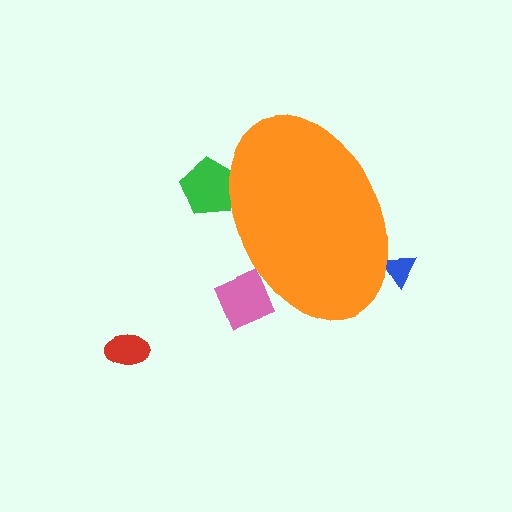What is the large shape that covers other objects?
An orange ellipse.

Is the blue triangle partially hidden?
Yes, the blue triangle is partially hidden behind the orange ellipse.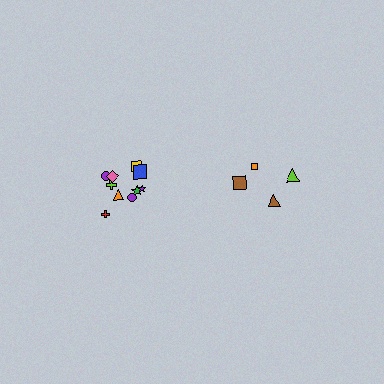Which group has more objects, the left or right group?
The left group.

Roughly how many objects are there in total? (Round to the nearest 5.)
Roughly 15 objects in total.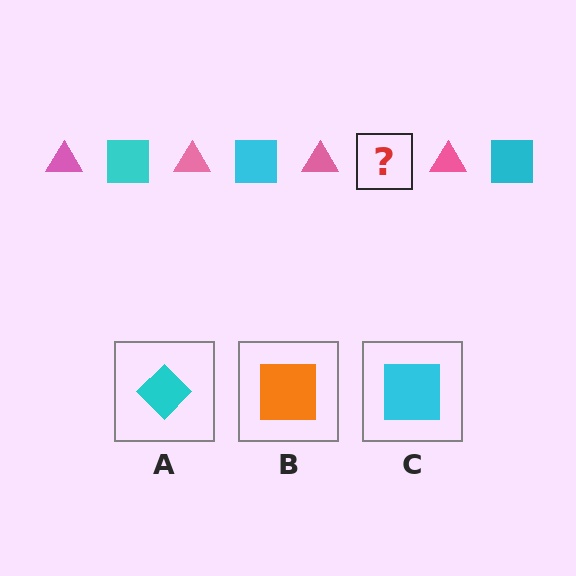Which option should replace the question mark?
Option C.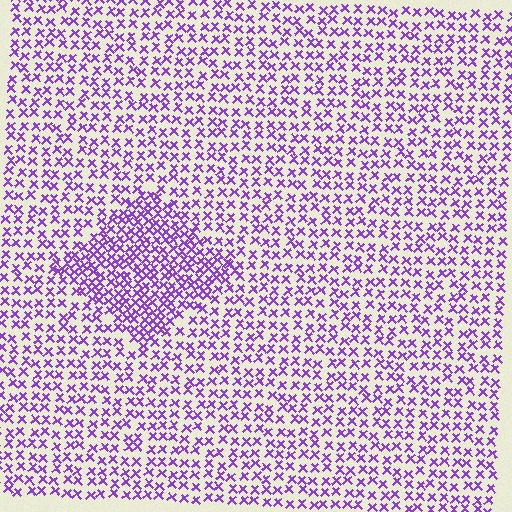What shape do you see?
I see a diamond.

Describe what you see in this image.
The image contains small purple elements arranged at two different densities. A diamond-shaped region is visible where the elements are more densely packed than the surrounding area.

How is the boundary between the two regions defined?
The boundary is defined by a change in element density (approximately 1.7x ratio). All elements are the same color, size, and shape.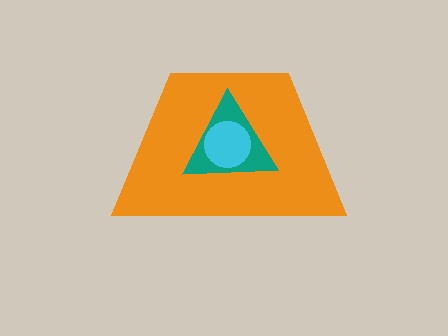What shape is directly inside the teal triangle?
The cyan circle.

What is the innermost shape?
The cyan circle.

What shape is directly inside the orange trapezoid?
The teal triangle.